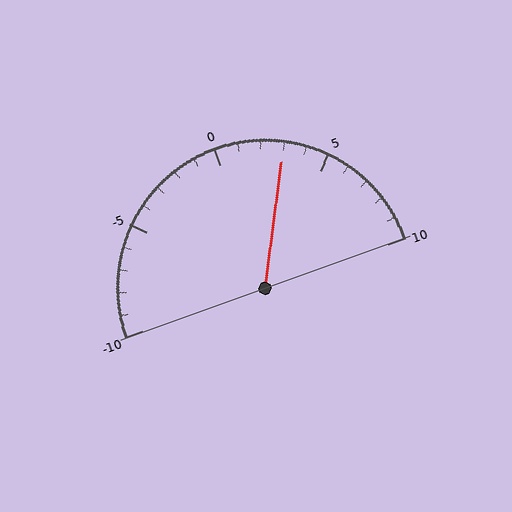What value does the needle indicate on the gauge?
The needle indicates approximately 3.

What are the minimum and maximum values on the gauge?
The gauge ranges from -10 to 10.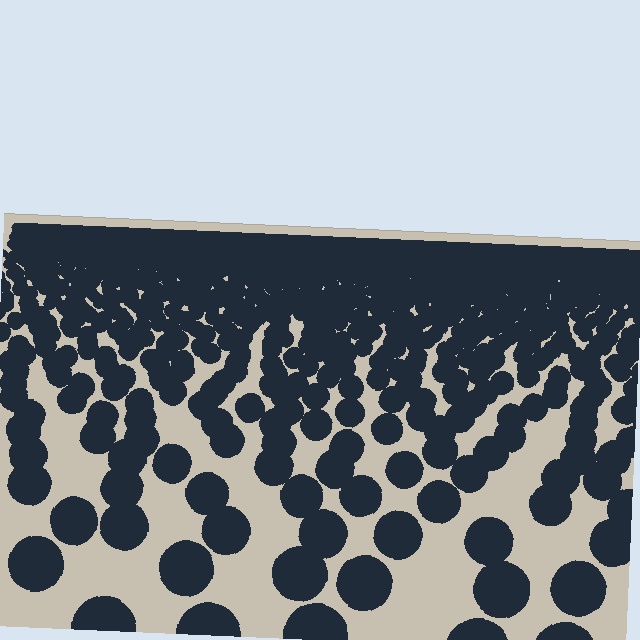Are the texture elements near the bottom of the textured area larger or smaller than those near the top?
Larger. Near the bottom, elements are closer to the viewer and appear at a bigger on-screen size.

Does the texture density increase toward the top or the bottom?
Density increases toward the top.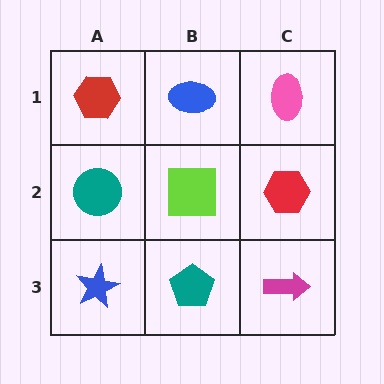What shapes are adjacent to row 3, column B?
A lime square (row 2, column B), a blue star (row 3, column A), a magenta arrow (row 3, column C).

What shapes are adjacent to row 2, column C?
A pink ellipse (row 1, column C), a magenta arrow (row 3, column C), a lime square (row 2, column B).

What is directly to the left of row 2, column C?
A lime square.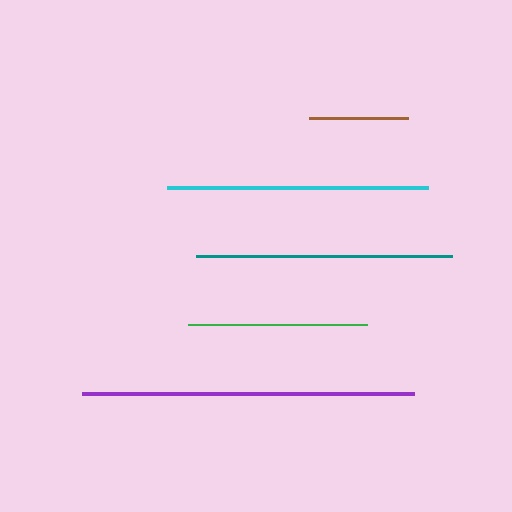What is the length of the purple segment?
The purple segment is approximately 332 pixels long.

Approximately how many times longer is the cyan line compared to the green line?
The cyan line is approximately 1.5 times the length of the green line.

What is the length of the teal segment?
The teal segment is approximately 256 pixels long.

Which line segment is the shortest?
The brown line is the shortest at approximately 98 pixels.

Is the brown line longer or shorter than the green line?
The green line is longer than the brown line.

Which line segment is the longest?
The purple line is the longest at approximately 332 pixels.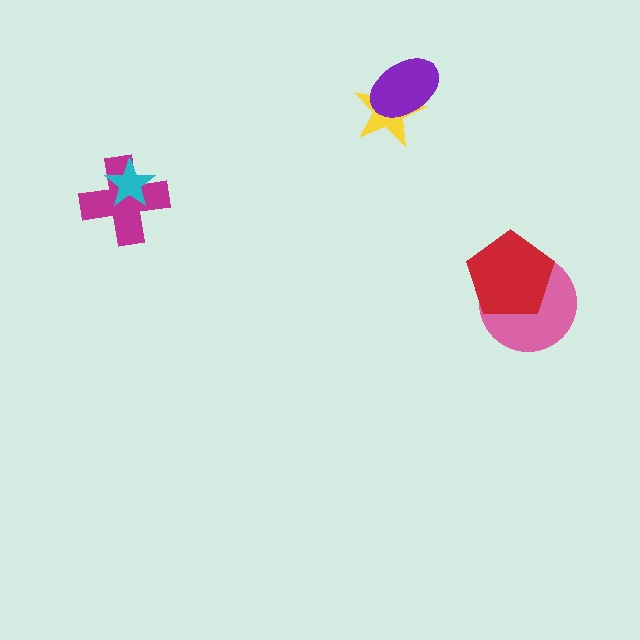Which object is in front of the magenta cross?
The cyan star is in front of the magenta cross.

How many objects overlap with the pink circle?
1 object overlaps with the pink circle.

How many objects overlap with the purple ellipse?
1 object overlaps with the purple ellipse.